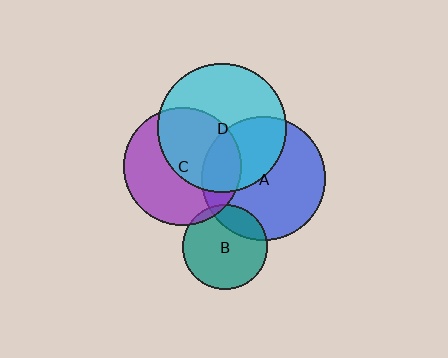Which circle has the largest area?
Circle D (cyan).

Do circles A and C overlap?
Yes.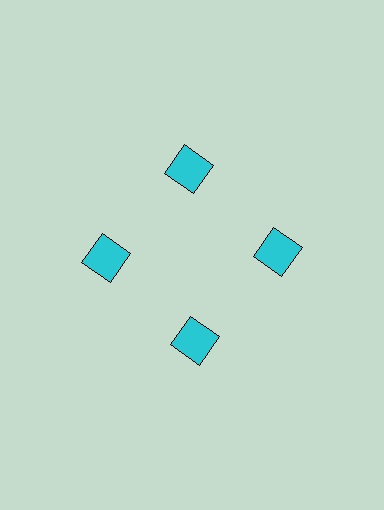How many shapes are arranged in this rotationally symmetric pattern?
There are 4 shapes, arranged in 4 groups of 1.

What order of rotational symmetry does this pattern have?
This pattern has 4-fold rotational symmetry.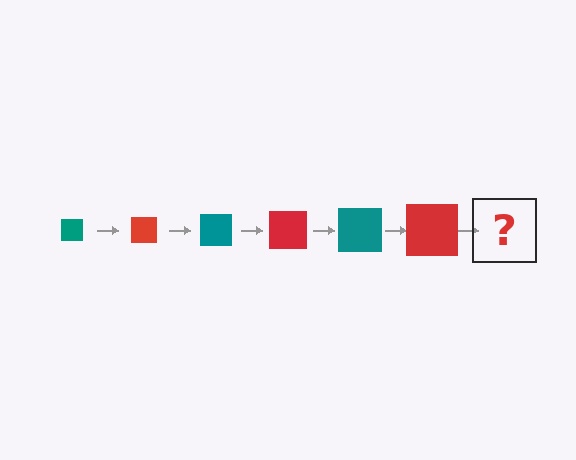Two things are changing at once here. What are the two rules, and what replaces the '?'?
The two rules are that the square grows larger each step and the color cycles through teal and red. The '?' should be a teal square, larger than the previous one.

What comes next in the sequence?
The next element should be a teal square, larger than the previous one.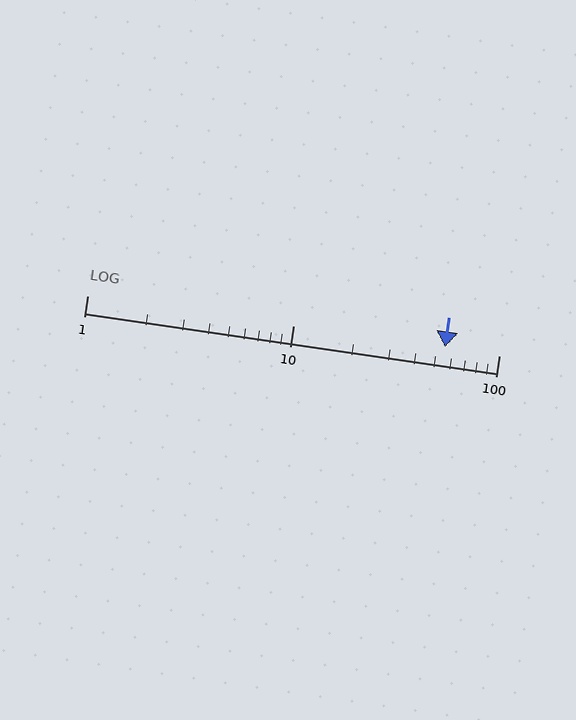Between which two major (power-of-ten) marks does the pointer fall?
The pointer is between 10 and 100.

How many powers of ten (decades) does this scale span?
The scale spans 2 decades, from 1 to 100.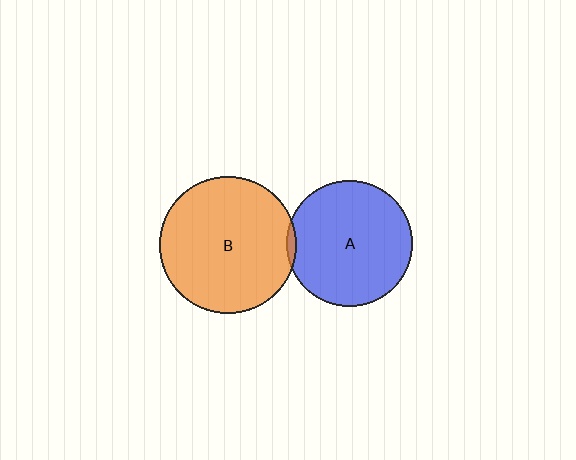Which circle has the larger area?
Circle B (orange).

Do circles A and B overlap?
Yes.